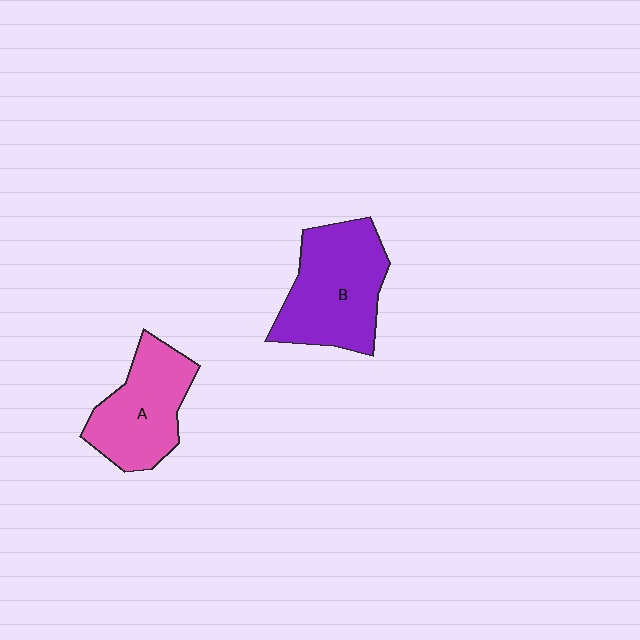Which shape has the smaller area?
Shape A (pink).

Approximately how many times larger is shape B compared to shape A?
Approximately 1.2 times.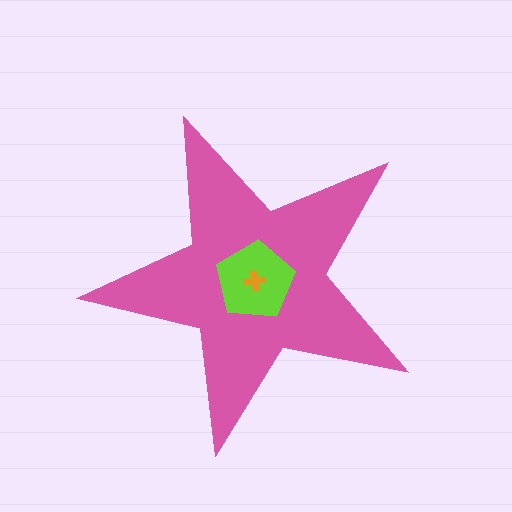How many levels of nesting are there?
3.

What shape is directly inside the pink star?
The lime pentagon.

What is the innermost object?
The orange cross.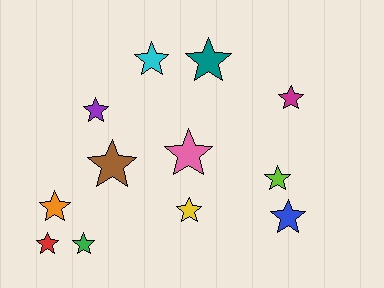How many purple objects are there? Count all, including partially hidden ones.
There is 1 purple object.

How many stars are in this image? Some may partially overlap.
There are 12 stars.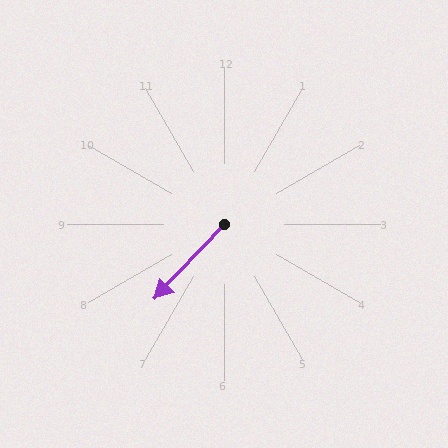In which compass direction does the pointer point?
Southwest.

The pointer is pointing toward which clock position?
Roughly 7 o'clock.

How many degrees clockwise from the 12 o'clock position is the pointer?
Approximately 223 degrees.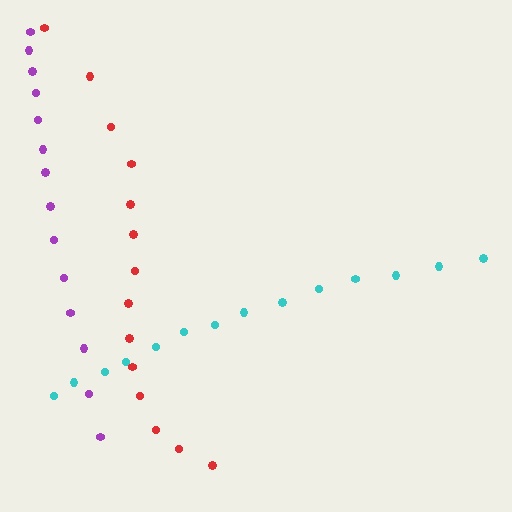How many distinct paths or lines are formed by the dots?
There are 3 distinct paths.